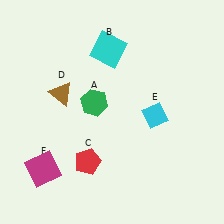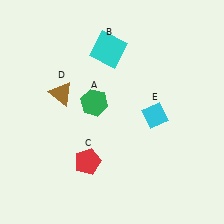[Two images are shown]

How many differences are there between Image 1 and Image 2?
There is 1 difference between the two images.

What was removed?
The magenta square (F) was removed in Image 2.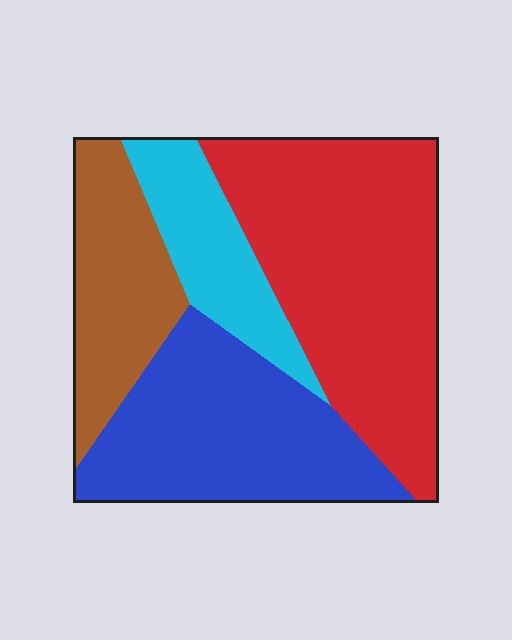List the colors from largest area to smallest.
From largest to smallest: red, blue, brown, cyan.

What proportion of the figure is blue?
Blue covers about 30% of the figure.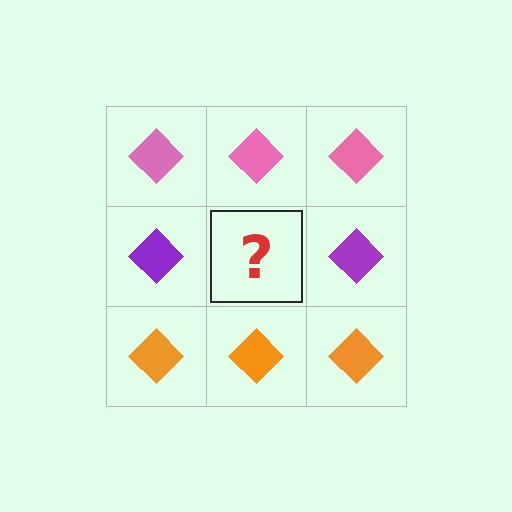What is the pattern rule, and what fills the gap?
The rule is that each row has a consistent color. The gap should be filled with a purple diamond.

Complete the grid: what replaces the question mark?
The question mark should be replaced with a purple diamond.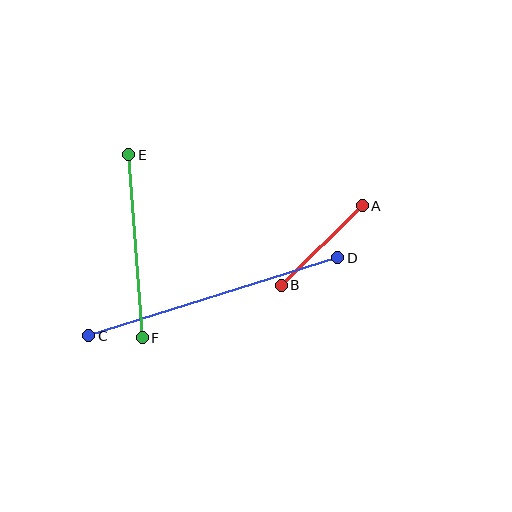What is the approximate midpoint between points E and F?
The midpoint is at approximately (136, 246) pixels.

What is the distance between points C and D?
The distance is approximately 261 pixels.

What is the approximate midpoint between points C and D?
The midpoint is at approximately (213, 297) pixels.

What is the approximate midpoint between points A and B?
The midpoint is at approximately (322, 245) pixels.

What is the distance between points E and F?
The distance is approximately 183 pixels.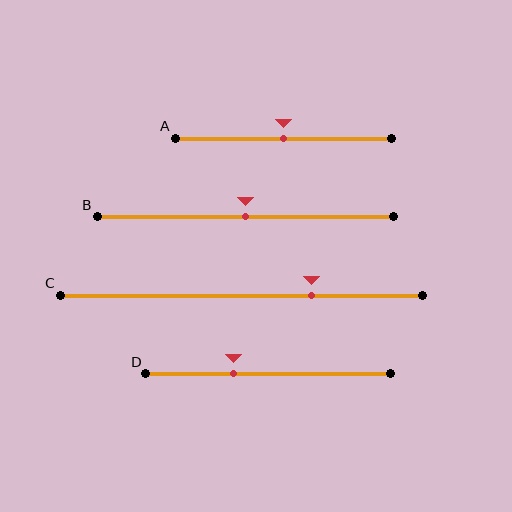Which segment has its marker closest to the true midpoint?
Segment A has its marker closest to the true midpoint.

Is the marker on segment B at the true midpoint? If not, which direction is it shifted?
Yes, the marker on segment B is at the true midpoint.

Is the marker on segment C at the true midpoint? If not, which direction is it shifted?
No, the marker on segment C is shifted to the right by about 19% of the segment length.